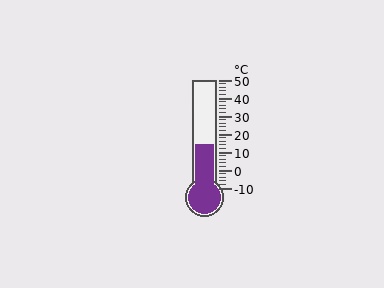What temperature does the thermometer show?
The thermometer shows approximately 14°C.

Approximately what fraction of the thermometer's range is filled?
The thermometer is filled to approximately 40% of its range.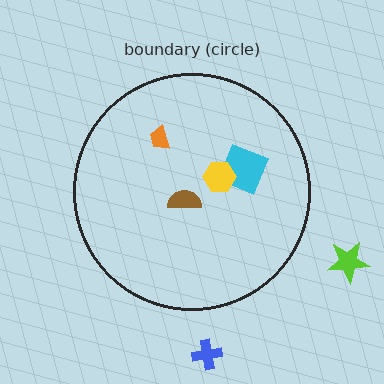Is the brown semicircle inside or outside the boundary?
Inside.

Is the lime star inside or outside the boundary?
Outside.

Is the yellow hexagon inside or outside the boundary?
Inside.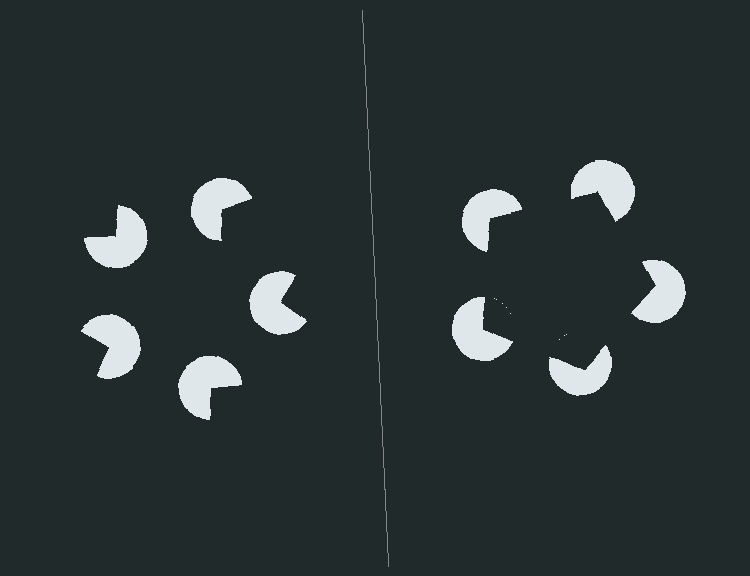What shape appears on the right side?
An illusory pentagon.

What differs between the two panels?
The pac-man discs are positioned identically on both sides; only the wedge orientations differ. On the right they align to a pentagon; on the left they are misaligned.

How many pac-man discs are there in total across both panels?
10 — 5 on each side.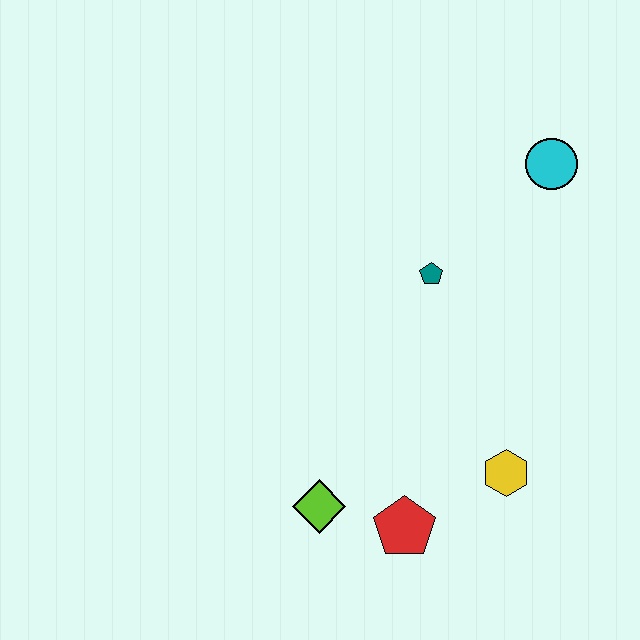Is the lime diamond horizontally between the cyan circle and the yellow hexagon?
No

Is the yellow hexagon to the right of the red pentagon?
Yes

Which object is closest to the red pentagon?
The lime diamond is closest to the red pentagon.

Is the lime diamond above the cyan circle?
No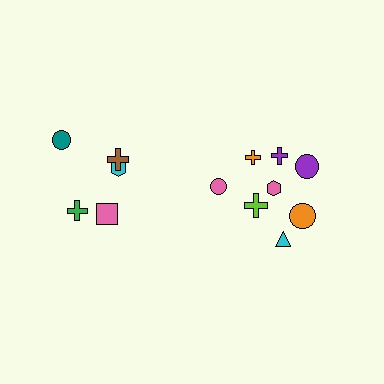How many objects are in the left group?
There are 5 objects.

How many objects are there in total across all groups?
There are 13 objects.